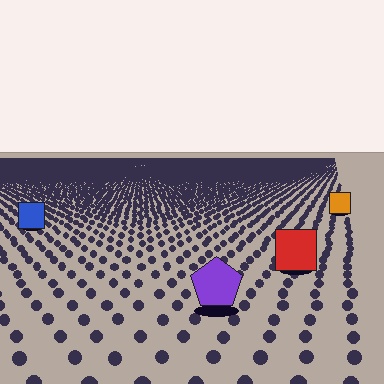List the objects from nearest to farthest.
From nearest to farthest: the purple pentagon, the red square, the blue square, the orange square.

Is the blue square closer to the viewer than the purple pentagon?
No. The purple pentagon is closer — you can tell from the texture gradient: the ground texture is coarser near it.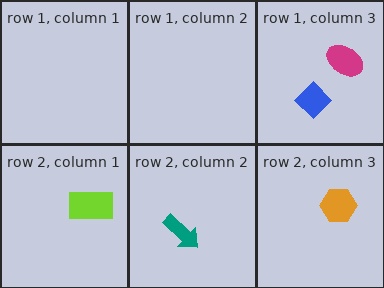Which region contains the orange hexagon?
The row 2, column 3 region.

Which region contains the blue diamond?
The row 1, column 3 region.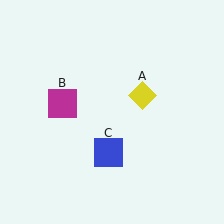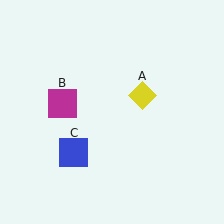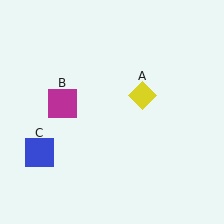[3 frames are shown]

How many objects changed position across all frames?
1 object changed position: blue square (object C).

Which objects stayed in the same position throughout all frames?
Yellow diamond (object A) and magenta square (object B) remained stationary.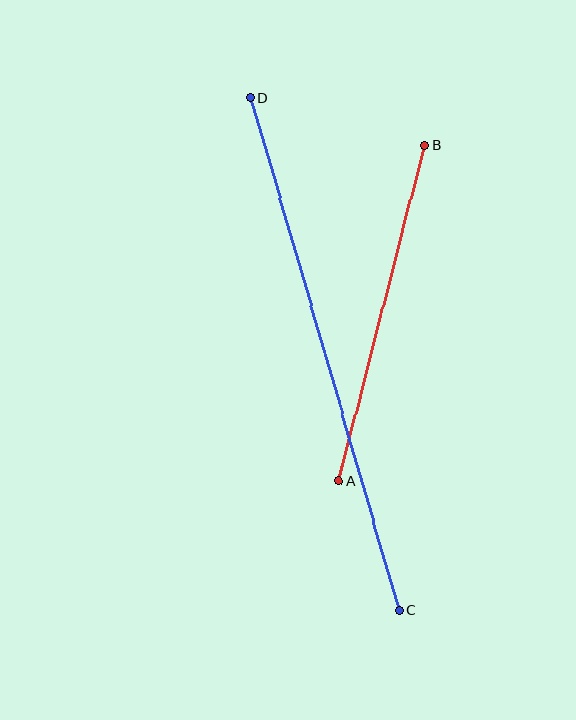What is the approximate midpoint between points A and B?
The midpoint is at approximately (382, 313) pixels.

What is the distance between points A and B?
The distance is approximately 346 pixels.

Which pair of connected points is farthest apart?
Points C and D are farthest apart.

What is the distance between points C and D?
The distance is approximately 534 pixels.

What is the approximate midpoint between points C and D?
The midpoint is at approximately (325, 354) pixels.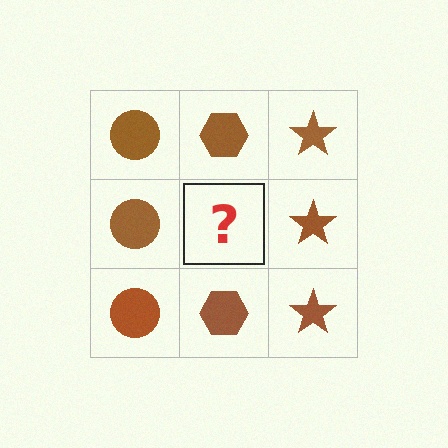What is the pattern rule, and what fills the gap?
The rule is that each column has a consistent shape. The gap should be filled with a brown hexagon.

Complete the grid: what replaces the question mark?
The question mark should be replaced with a brown hexagon.